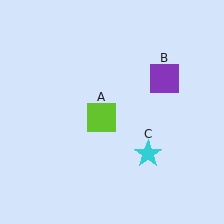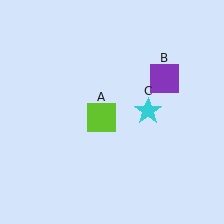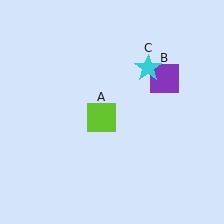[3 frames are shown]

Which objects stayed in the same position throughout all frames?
Lime square (object A) and purple square (object B) remained stationary.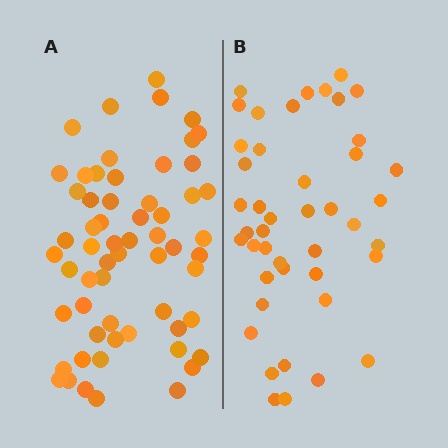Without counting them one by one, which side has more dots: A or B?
Region A (the left region) has more dots.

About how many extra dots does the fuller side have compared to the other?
Region A has approximately 15 more dots than region B.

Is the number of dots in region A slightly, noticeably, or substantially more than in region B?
Region A has noticeably more, but not dramatically so. The ratio is roughly 1.4 to 1.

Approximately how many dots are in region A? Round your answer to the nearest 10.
About 60 dots.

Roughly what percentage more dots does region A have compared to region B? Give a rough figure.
About 35% more.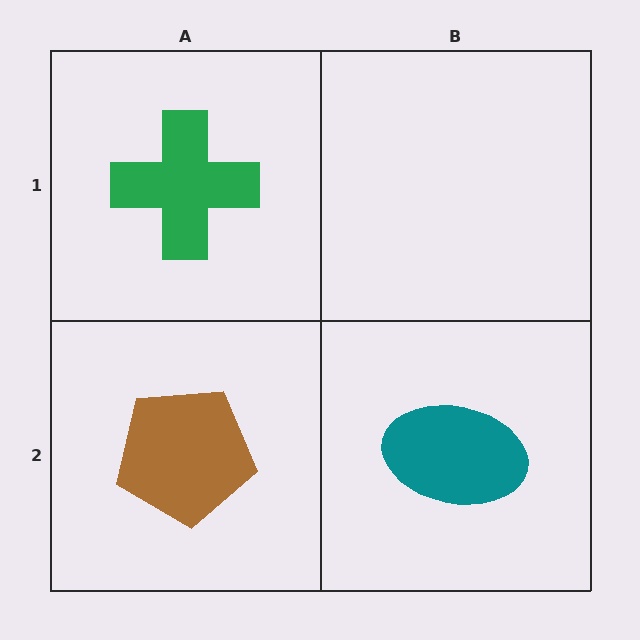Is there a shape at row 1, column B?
No, that cell is empty.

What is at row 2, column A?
A brown pentagon.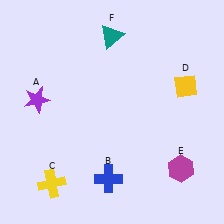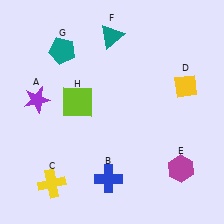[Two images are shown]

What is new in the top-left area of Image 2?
A lime square (H) was added in the top-left area of Image 2.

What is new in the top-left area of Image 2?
A teal pentagon (G) was added in the top-left area of Image 2.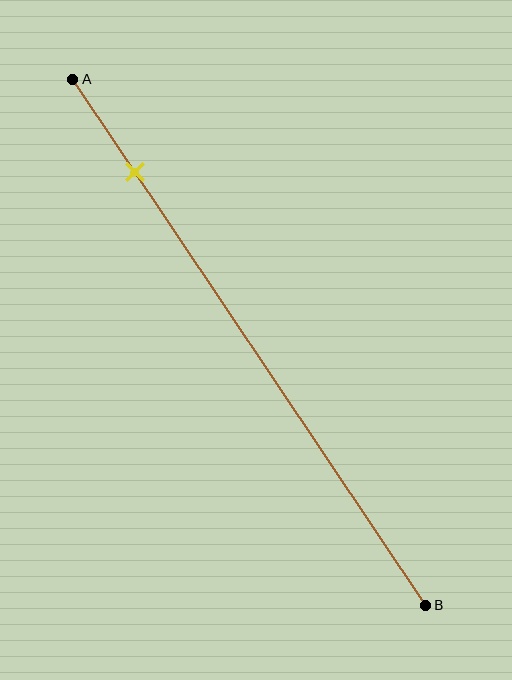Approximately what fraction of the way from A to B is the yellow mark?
The yellow mark is approximately 20% of the way from A to B.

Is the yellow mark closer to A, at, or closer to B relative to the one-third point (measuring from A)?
The yellow mark is closer to point A than the one-third point of segment AB.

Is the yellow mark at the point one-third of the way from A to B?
No, the mark is at about 20% from A, not at the 33% one-third point.